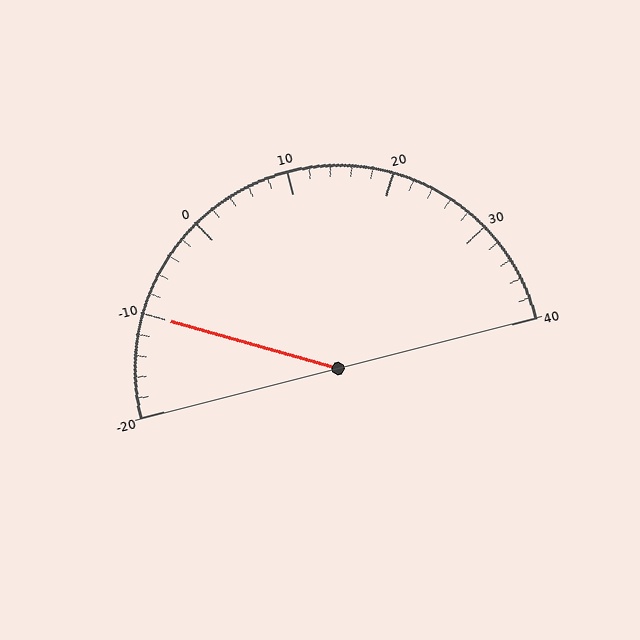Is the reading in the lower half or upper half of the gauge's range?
The reading is in the lower half of the range (-20 to 40).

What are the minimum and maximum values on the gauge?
The gauge ranges from -20 to 40.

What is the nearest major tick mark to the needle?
The nearest major tick mark is -10.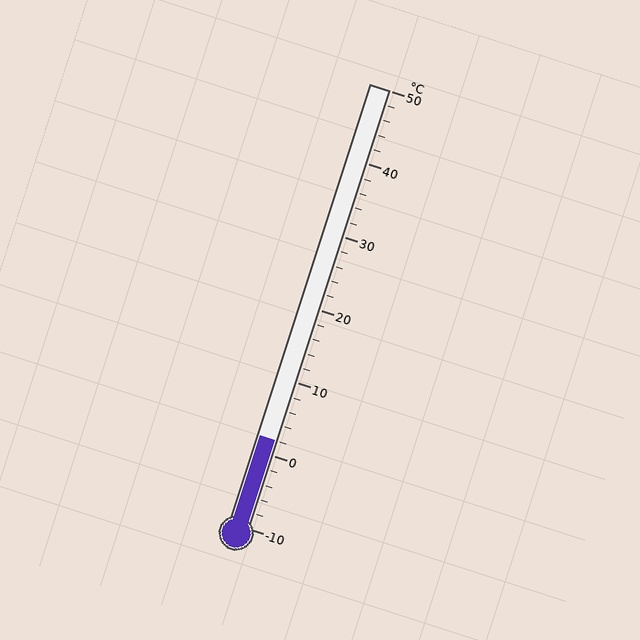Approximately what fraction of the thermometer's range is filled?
The thermometer is filled to approximately 20% of its range.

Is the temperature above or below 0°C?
The temperature is above 0°C.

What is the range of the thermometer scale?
The thermometer scale ranges from -10°C to 50°C.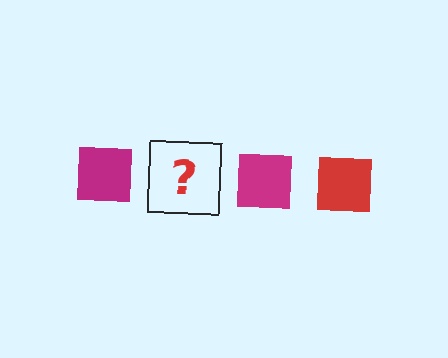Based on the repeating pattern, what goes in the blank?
The blank should be a red square.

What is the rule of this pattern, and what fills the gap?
The rule is that the pattern cycles through magenta, red squares. The gap should be filled with a red square.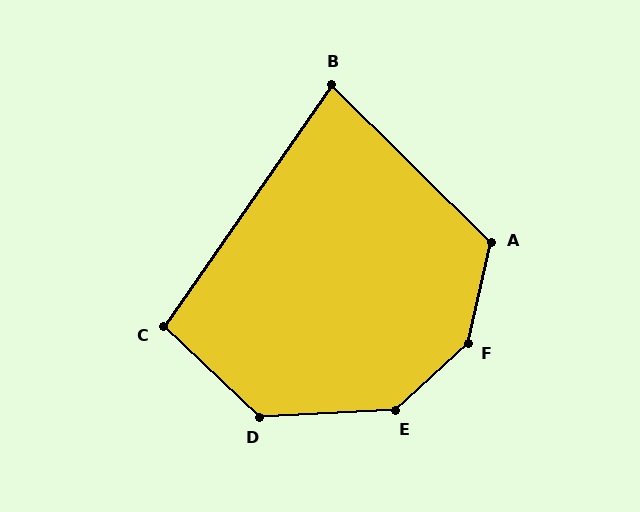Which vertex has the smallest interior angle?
B, at approximately 80 degrees.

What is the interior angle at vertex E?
Approximately 140 degrees (obtuse).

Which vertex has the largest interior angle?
F, at approximately 146 degrees.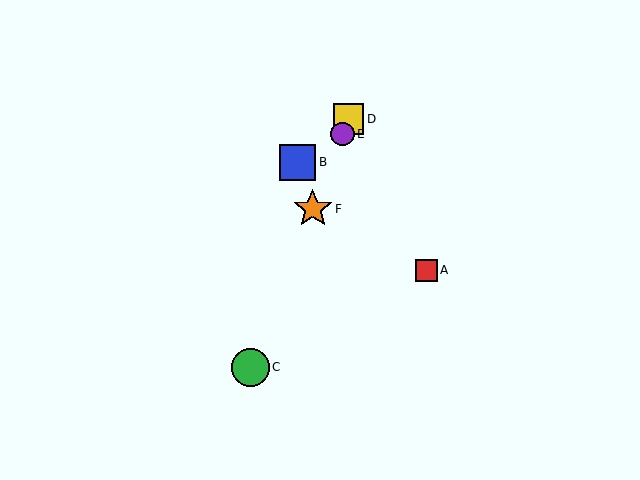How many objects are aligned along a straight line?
4 objects (C, D, E, F) are aligned along a straight line.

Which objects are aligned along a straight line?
Objects C, D, E, F are aligned along a straight line.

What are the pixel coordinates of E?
Object E is at (342, 134).